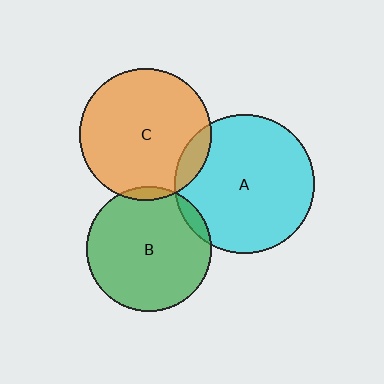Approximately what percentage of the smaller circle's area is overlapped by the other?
Approximately 5%.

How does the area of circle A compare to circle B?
Approximately 1.2 times.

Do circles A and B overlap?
Yes.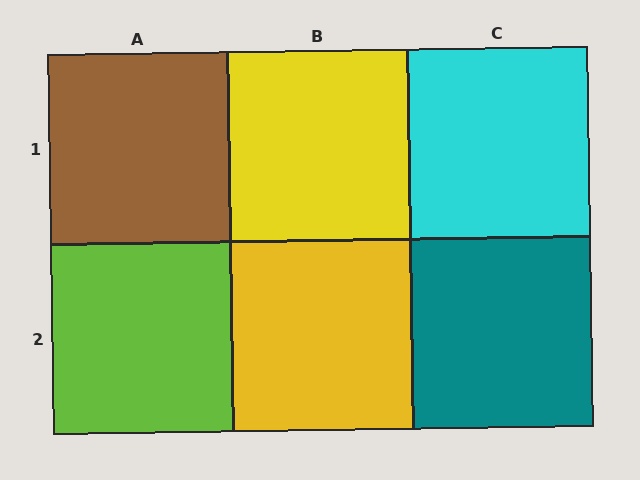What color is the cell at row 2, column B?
Yellow.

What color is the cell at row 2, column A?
Lime.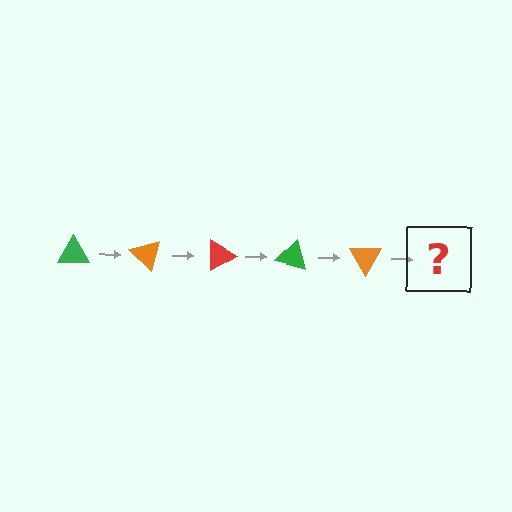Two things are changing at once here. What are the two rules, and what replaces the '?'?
The two rules are that it rotates 45 degrees each step and the color cycles through green, orange, and red. The '?' should be a red triangle, rotated 225 degrees from the start.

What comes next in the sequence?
The next element should be a red triangle, rotated 225 degrees from the start.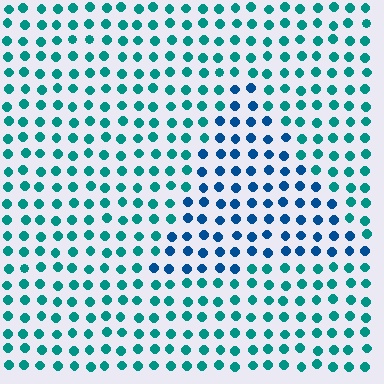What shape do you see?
I see a triangle.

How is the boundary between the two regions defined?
The boundary is defined purely by a slight shift in hue (about 35 degrees). Spacing, size, and orientation are identical on both sides.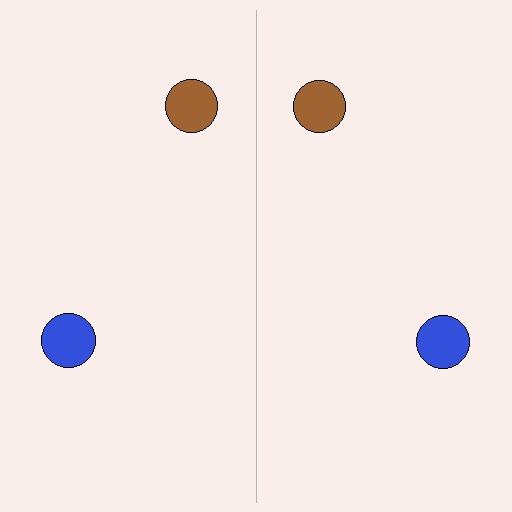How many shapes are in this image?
There are 4 shapes in this image.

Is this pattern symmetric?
Yes, this pattern has bilateral (reflection) symmetry.